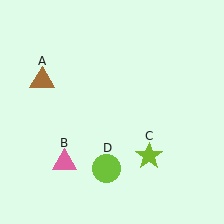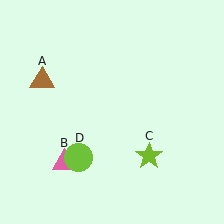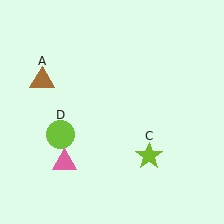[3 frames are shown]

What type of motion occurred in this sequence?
The lime circle (object D) rotated clockwise around the center of the scene.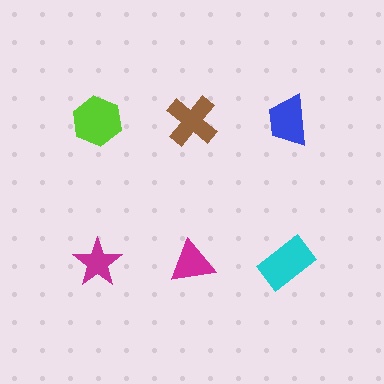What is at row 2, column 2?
A magenta triangle.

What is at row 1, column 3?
A blue trapezoid.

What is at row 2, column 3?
A cyan rectangle.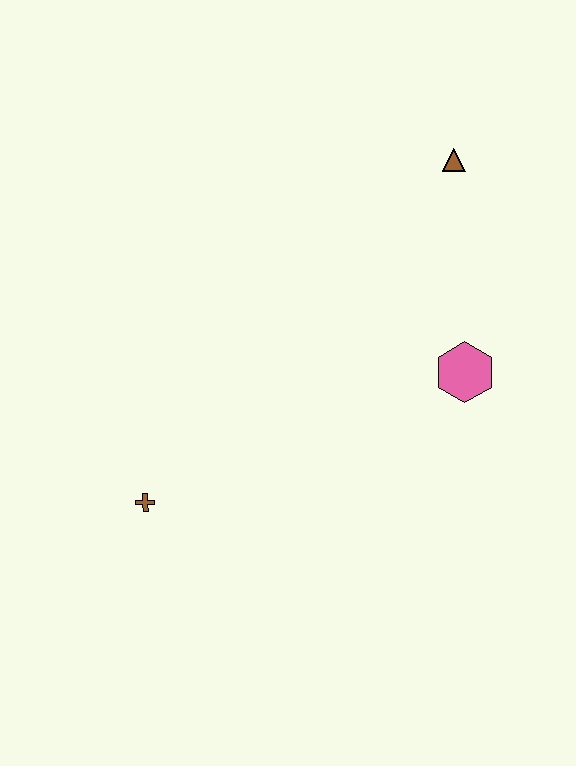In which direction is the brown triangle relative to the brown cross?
The brown triangle is above the brown cross.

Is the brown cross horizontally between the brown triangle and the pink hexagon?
No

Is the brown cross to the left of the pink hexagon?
Yes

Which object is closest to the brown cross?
The pink hexagon is closest to the brown cross.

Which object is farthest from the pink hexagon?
The brown cross is farthest from the pink hexagon.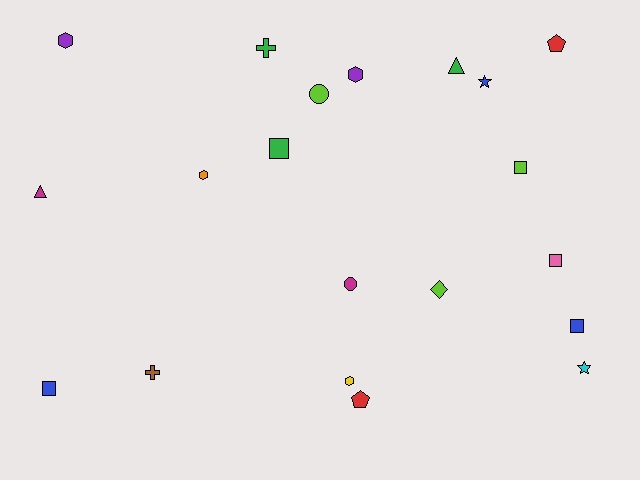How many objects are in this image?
There are 20 objects.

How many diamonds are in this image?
There is 1 diamond.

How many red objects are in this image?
There are 2 red objects.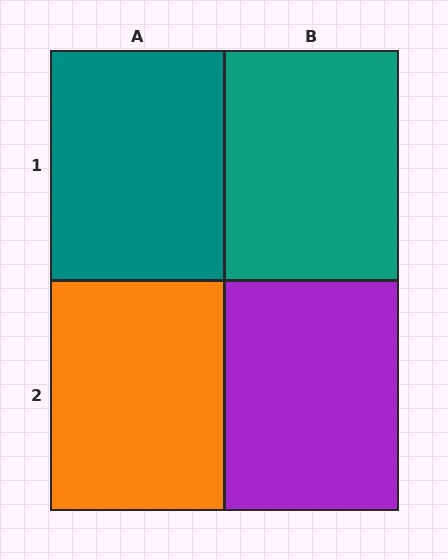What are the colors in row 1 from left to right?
Teal, teal.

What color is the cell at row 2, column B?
Purple.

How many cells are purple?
1 cell is purple.